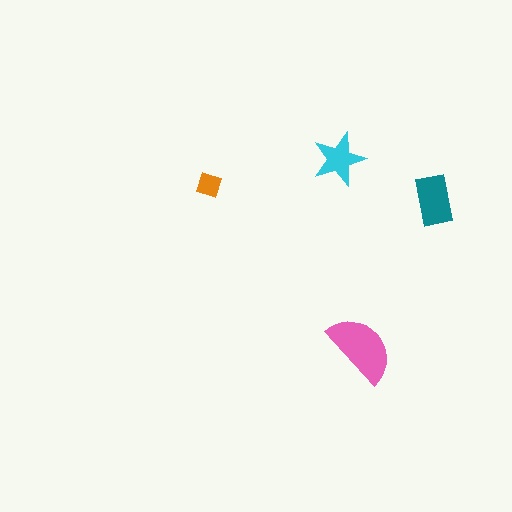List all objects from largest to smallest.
The pink semicircle, the teal rectangle, the cyan star, the orange diamond.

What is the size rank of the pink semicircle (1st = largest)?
1st.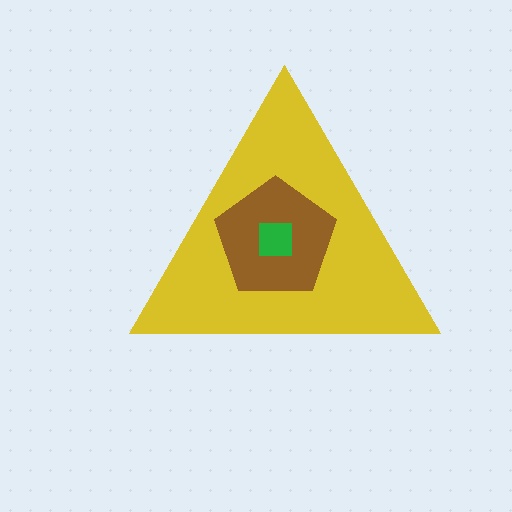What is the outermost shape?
The yellow triangle.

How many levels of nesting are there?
3.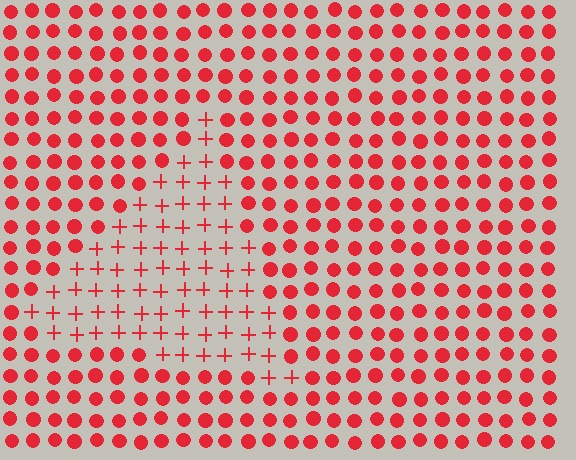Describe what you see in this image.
The image is filled with small red elements arranged in a uniform grid. A triangle-shaped region contains plus signs, while the surrounding area contains circles. The boundary is defined purely by the change in element shape.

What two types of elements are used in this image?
The image uses plus signs inside the triangle region and circles outside it.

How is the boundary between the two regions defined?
The boundary is defined by a change in element shape: plus signs inside vs. circles outside. All elements share the same color and spacing.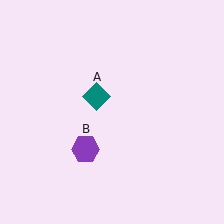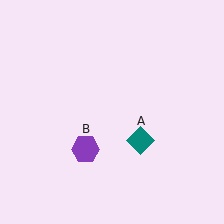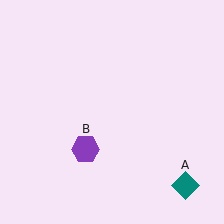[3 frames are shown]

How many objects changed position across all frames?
1 object changed position: teal diamond (object A).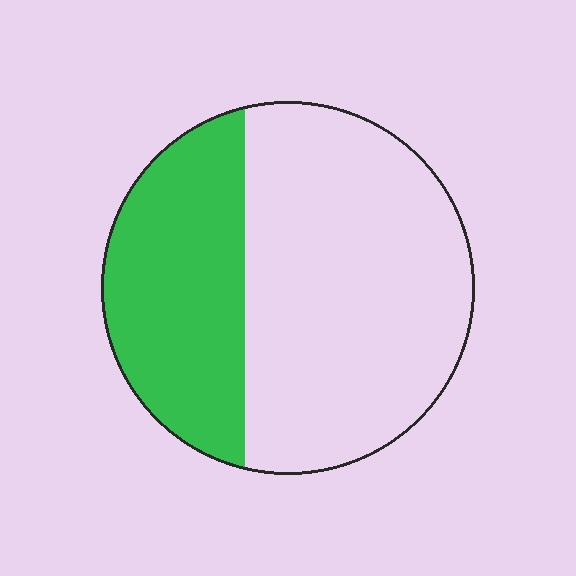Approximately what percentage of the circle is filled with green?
Approximately 35%.